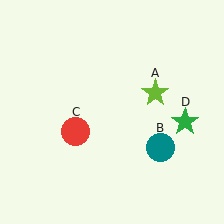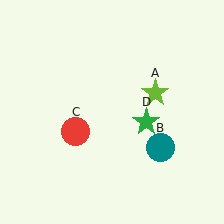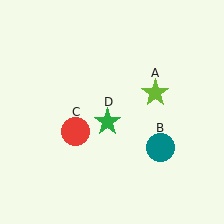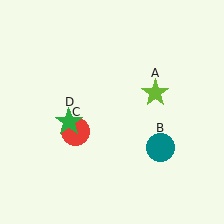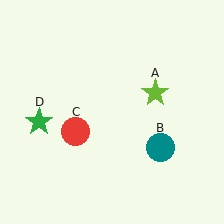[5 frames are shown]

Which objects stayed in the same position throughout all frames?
Lime star (object A) and teal circle (object B) and red circle (object C) remained stationary.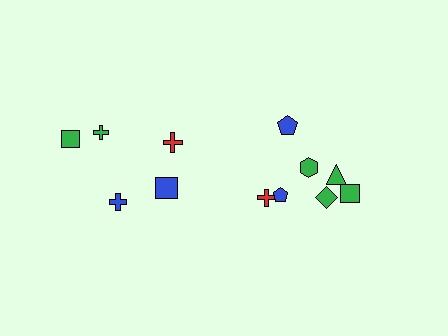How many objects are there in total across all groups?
There are 12 objects.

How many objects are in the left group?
There are 5 objects.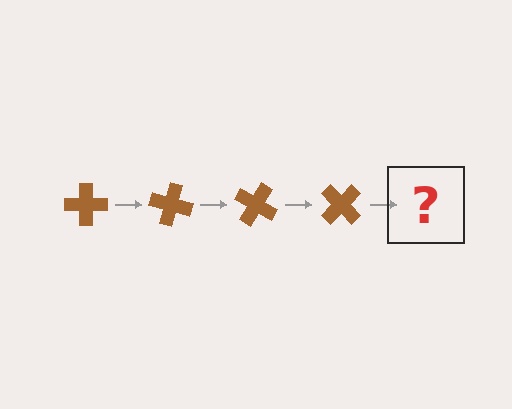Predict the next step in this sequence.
The next step is a brown cross rotated 60 degrees.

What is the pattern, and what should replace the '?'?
The pattern is that the cross rotates 15 degrees each step. The '?' should be a brown cross rotated 60 degrees.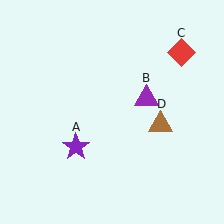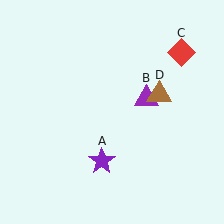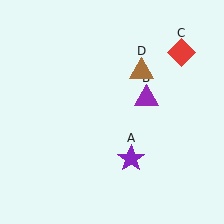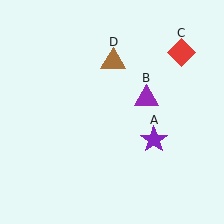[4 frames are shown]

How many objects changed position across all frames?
2 objects changed position: purple star (object A), brown triangle (object D).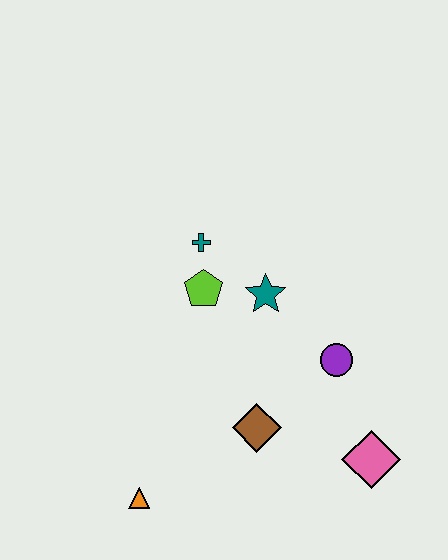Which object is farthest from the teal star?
The orange triangle is farthest from the teal star.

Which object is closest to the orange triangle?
The brown diamond is closest to the orange triangle.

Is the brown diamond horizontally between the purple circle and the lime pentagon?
Yes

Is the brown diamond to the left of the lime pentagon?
No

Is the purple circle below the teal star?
Yes